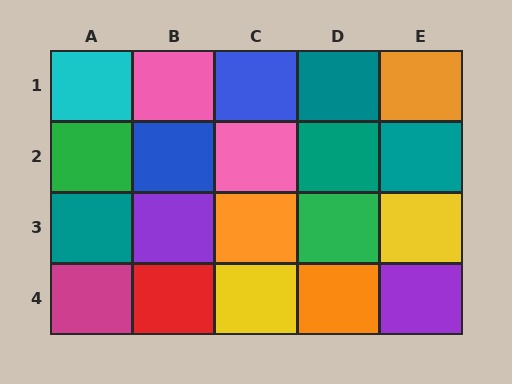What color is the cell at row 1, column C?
Blue.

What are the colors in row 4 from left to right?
Magenta, red, yellow, orange, purple.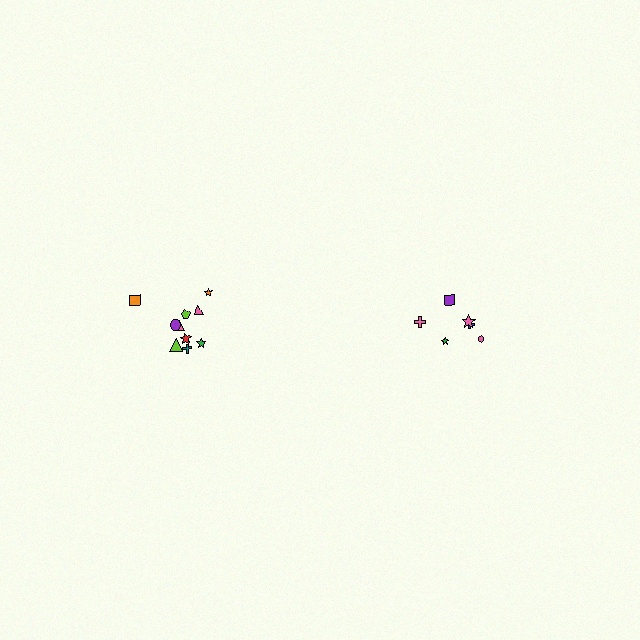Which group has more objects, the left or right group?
The left group.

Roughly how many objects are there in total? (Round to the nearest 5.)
Roughly 15 objects in total.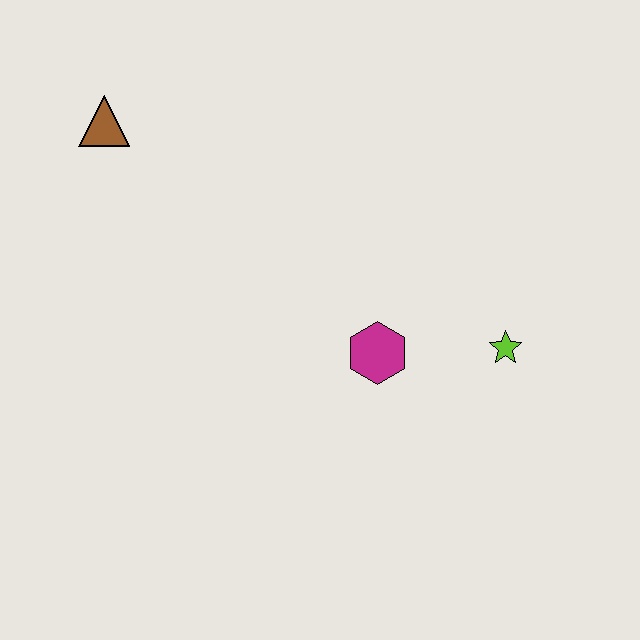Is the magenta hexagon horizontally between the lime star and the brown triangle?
Yes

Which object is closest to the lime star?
The magenta hexagon is closest to the lime star.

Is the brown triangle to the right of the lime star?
No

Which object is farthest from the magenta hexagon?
The brown triangle is farthest from the magenta hexagon.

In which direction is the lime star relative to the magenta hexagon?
The lime star is to the right of the magenta hexagon.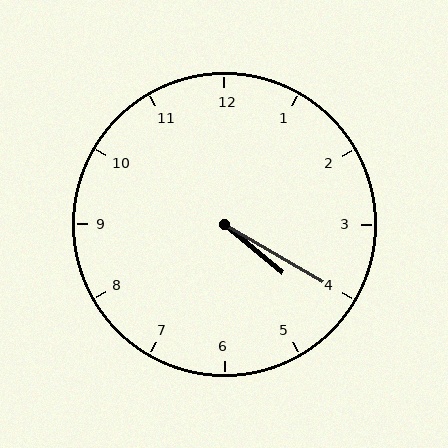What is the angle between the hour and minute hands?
Approximately 10 degrees.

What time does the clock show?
4:20.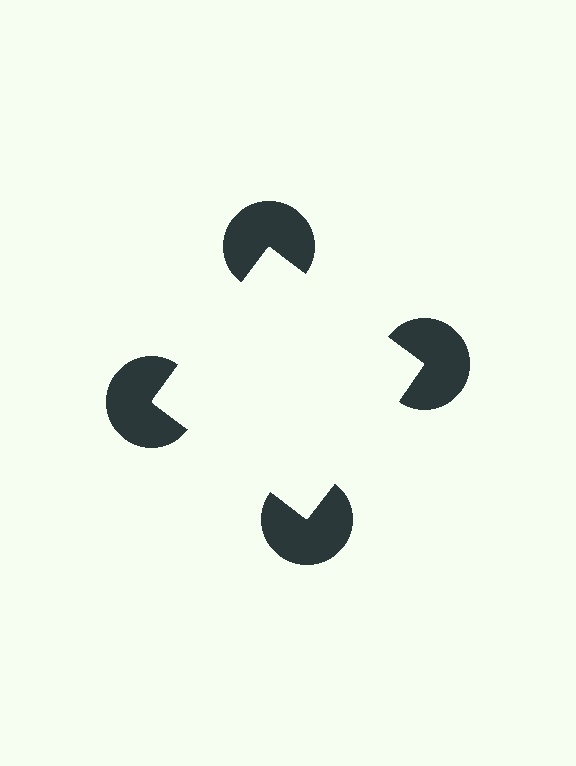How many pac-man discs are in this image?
There are 4 — one at each vertex of the illusory square.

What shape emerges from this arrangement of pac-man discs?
An illusory square — its edges are inferred from the aligned wedge cuts in the pac-man discs, not physically drawn.